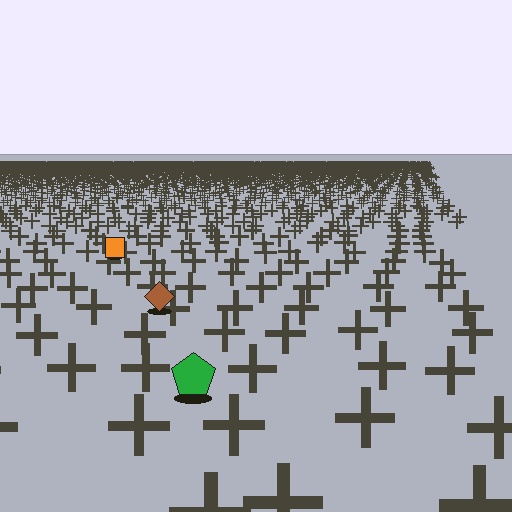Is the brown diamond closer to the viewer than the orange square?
Yes. The brown diamond is closer — you can tell from the texture gradient: the ground texture is coarser near it.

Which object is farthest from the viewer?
The orange square is farthest from the viewer. It appears smaller and the ground texture around it is denser.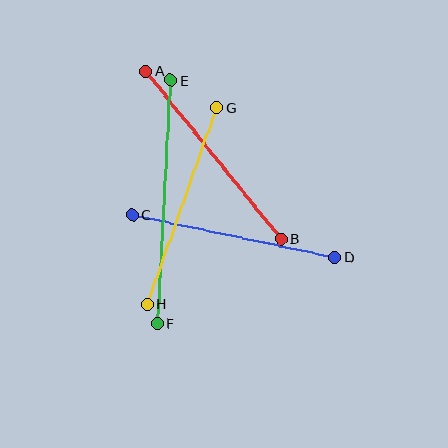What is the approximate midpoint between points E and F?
The midpoint is at approximately (164, 202) pixels.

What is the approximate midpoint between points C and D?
The midpoint is at approximately (234, 236) pixels.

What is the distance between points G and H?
The distance is approximately 209 pixels.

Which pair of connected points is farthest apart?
Points E and F are farthest apart.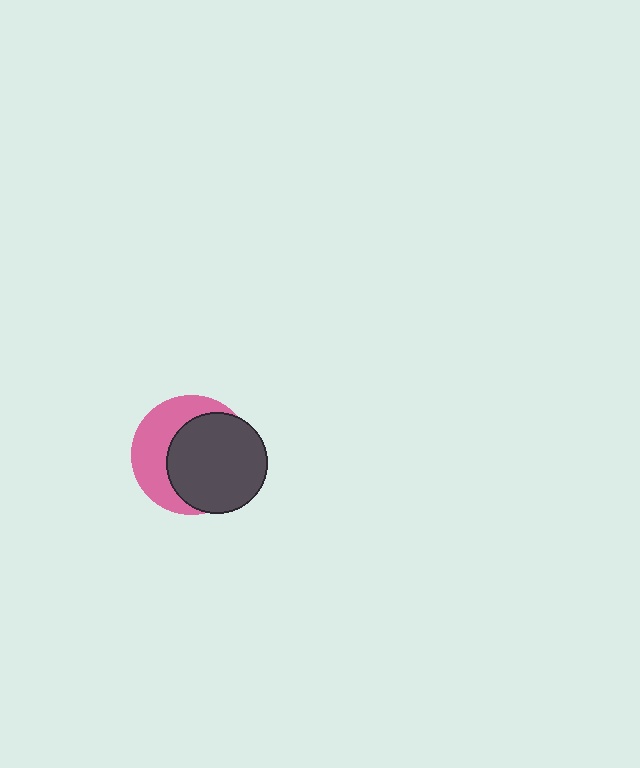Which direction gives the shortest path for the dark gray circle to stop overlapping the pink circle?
Moving right gives the shortest separation.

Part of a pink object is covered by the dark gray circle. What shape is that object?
It is a circle.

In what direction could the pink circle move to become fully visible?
The pink circle could move left. That would shift it out from behind the dark gray circle entirely.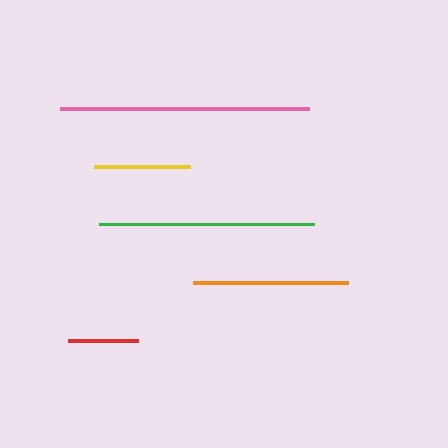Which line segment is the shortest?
The red line is the shortest at approximately 71 pixels.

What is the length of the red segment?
The red segment is approximately 71 pixels long.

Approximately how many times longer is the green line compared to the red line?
The green line is approximately 3.0 times the length of the red line.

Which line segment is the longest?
The pink line is the longest at approximately 249 pixels.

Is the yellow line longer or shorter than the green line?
The green line is longer than the yellow line.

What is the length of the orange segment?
The orange segment is approximately 156 pixels long.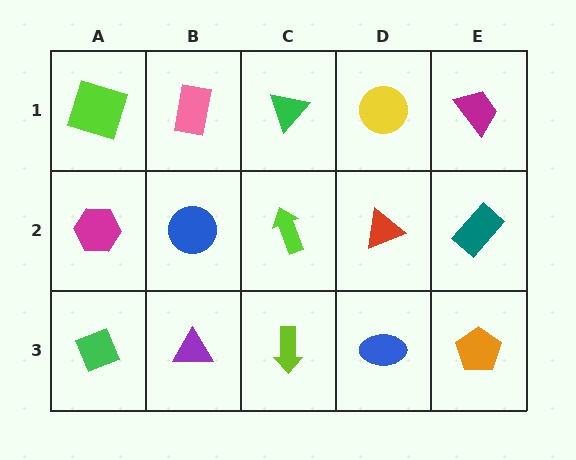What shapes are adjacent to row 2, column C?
A green triangle (row 1, column C), a lime arrow (row 3, column C), a blue circle (row 2, column B), a red triangle (row 2, column D).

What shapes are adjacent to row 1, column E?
A teal rectangle (row 2, column E), a yellow circle (row 1, column D).